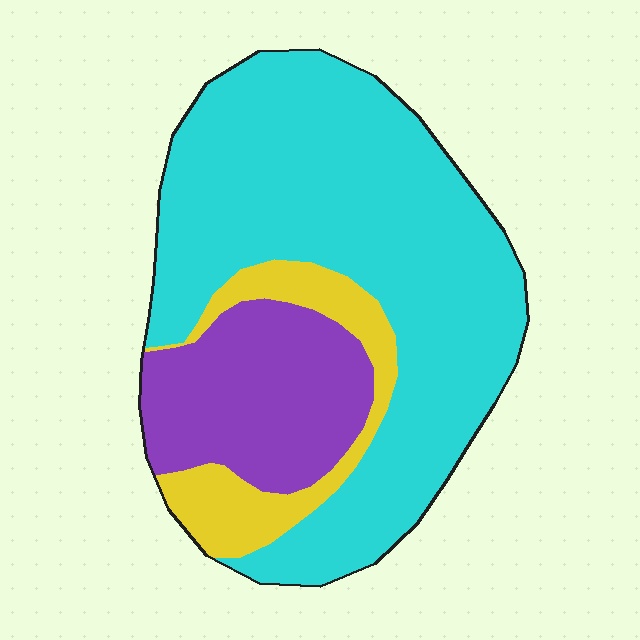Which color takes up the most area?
Cyan, at roughly 65%.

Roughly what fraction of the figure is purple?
Purple covers around 20% of the figure.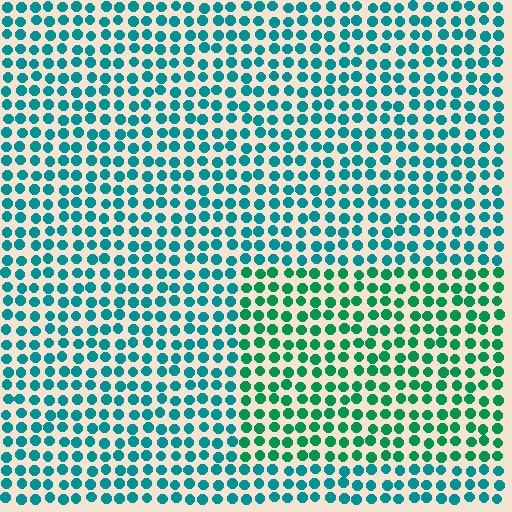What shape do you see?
I see a rectangle.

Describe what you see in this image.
The image is filled with small teal elements in a uniform arrangement. A rectangle-shaped region is visible where the elements are tinted to a slightly different hue, forming a subtle color boundary.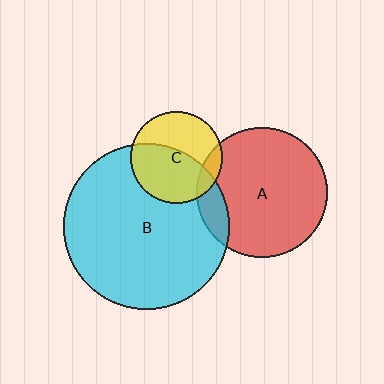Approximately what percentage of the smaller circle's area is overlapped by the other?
Approximately 10%.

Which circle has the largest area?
Circle B (cyan).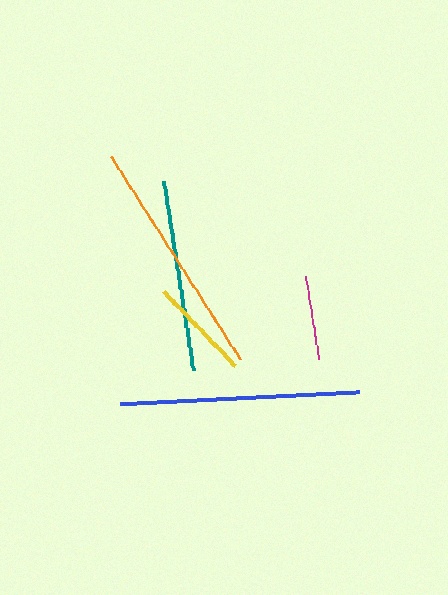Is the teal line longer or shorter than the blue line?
The blue line is longer than the teal line.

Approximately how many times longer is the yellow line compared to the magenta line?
The yellow line is approximately 1.2 times the length of the magenta line.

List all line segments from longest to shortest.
From longest to shortest: orange, blue, teal, yellow, magenta.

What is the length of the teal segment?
The teal segment is approximately 191 pixels long.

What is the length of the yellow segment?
The yellow segment is approximately 104 pixels long.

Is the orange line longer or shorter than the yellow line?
The orange line is longer than the yellow line.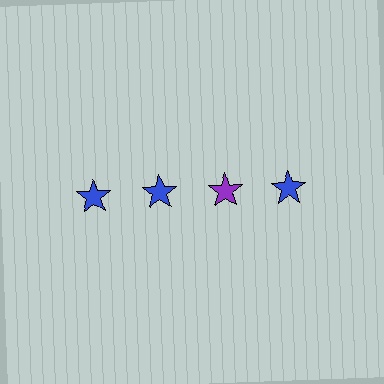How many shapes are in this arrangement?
There are 4 shapes arranged in a grid pattern.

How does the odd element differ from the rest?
It has a different color: purple instead of blue.